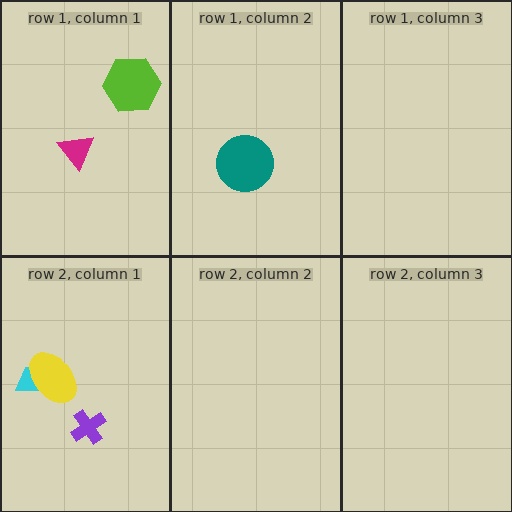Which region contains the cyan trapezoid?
The row 2, column 1 region.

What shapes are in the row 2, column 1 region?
The cyan trapezoid, the yellow ellipse, the purple cross.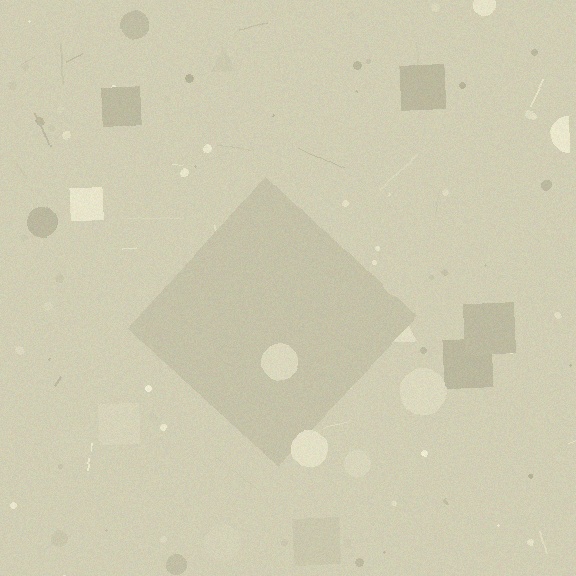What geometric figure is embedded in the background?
A diamond is embedded in the background.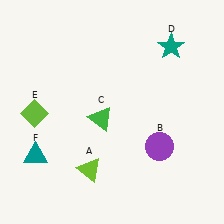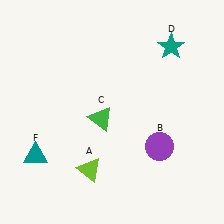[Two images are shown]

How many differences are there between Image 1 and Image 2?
There is 1 difference between the two images.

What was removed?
The lime diamond (E) was removed in Image 2.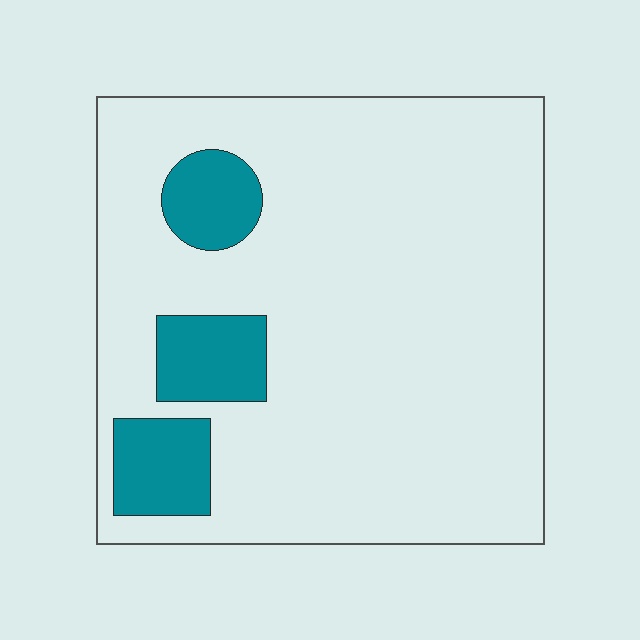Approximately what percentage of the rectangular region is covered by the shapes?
Approximately 15%.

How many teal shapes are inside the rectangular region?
3.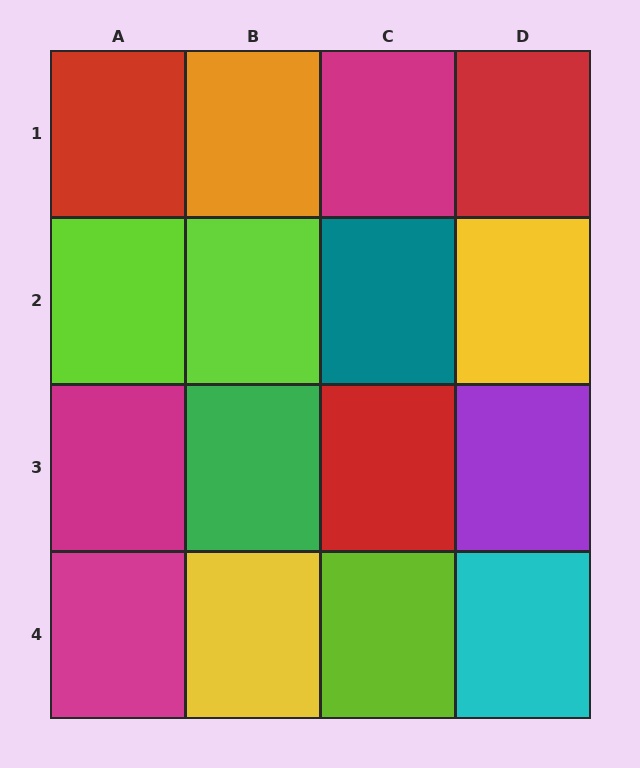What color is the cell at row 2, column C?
Teal.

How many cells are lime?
3 cells are lime.